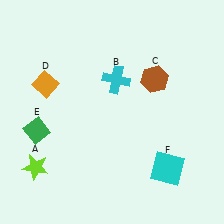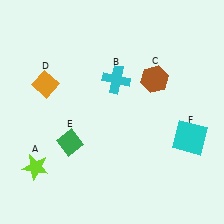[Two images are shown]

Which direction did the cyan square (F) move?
The cyan square (F) moved up.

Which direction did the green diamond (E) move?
The green diamond (E) moved right.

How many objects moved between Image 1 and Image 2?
2 objects moved between the two images.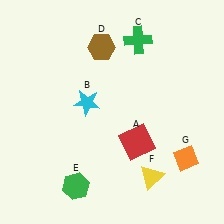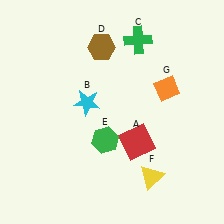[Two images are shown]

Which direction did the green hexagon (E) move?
The green hexagon (E) moved up.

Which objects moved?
The objects that moved are: the green hexagon (E), the orange diamond (G).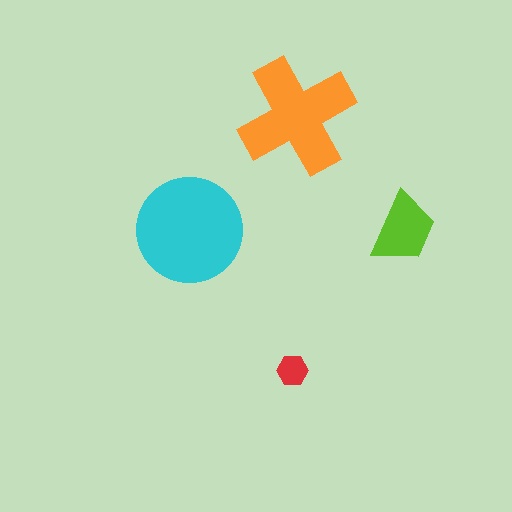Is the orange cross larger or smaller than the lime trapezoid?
Larger.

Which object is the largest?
The cyan circle.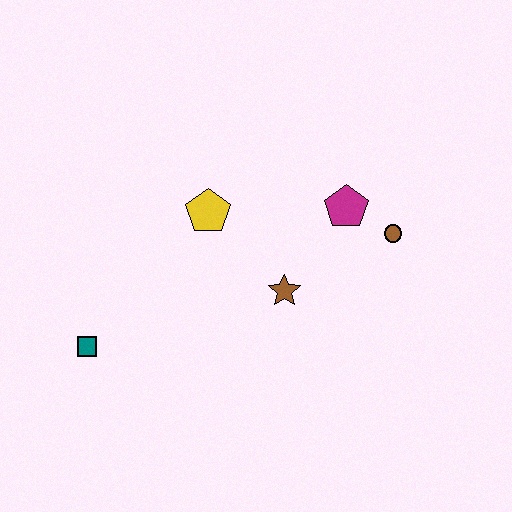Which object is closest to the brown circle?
The magenta pentagon is closest to the brown circle.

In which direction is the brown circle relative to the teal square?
The brown circle is to the right of the teal square.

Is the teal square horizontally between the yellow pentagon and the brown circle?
No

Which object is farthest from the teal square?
The brown circle is farthest from the teal square.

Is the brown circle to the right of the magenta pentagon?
Yes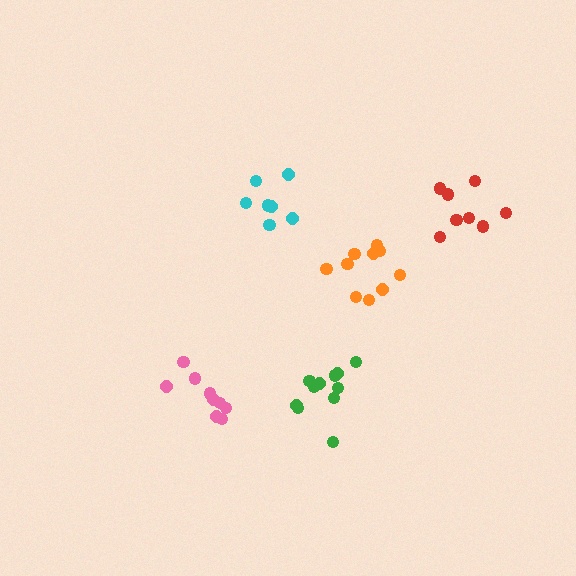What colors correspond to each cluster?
The clusters are colored: green, red, cyan, orange, pink.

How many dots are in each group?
Group 1: 11 dots, Group 2: 8 dots, Group 3: 7 dots, Group 4: 10 dots, Group 5: 9 dots (45 total).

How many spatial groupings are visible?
There are 5 spatial groupings.